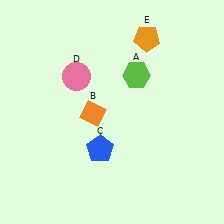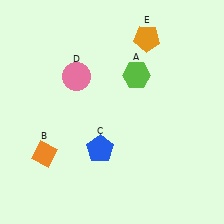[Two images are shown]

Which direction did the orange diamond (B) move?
The orange diamond (B) moved left.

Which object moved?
The orange diamond (B) moved left.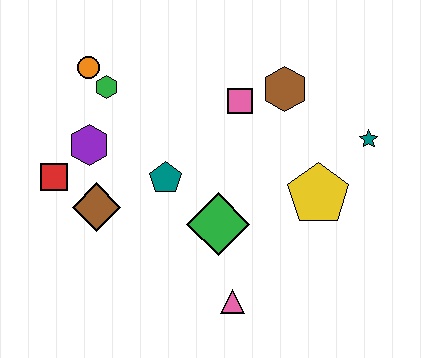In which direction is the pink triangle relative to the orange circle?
The pink triangle is below the orange circle.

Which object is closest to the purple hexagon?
The red square is closest to the purple hexagon.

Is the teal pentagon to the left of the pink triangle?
Yes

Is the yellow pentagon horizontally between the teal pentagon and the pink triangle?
No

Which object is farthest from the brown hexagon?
The red square is farthest from the brown hexagon.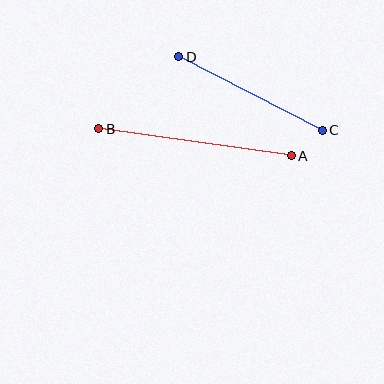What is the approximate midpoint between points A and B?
The midpoint is at approximately (195, 142) pixels.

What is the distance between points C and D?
The distance is approximately 161 pixels.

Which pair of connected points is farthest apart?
Points A and B are farthest apart.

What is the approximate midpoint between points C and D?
The midpoint is at approximately (250, 94) pixels.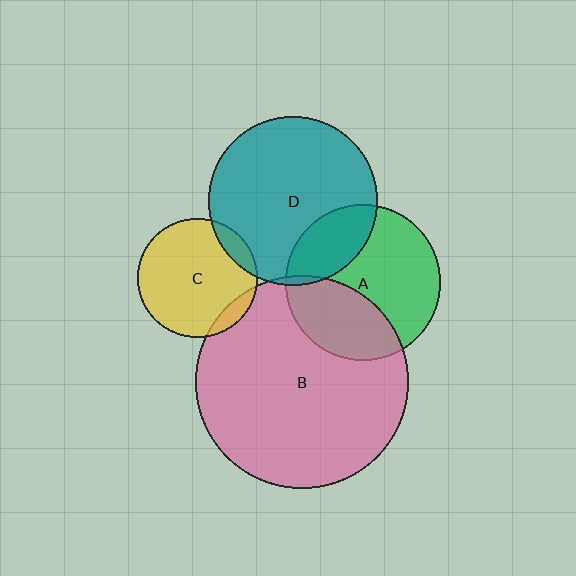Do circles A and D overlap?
Yes.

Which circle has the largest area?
Circle B (pink).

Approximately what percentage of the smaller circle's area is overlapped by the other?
Approximately 25%.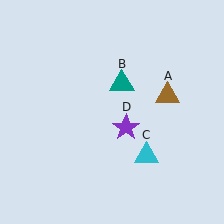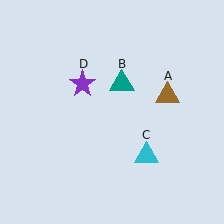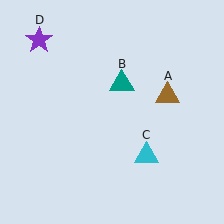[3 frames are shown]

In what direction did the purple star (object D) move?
The purple star (object D) moved up and to the left.